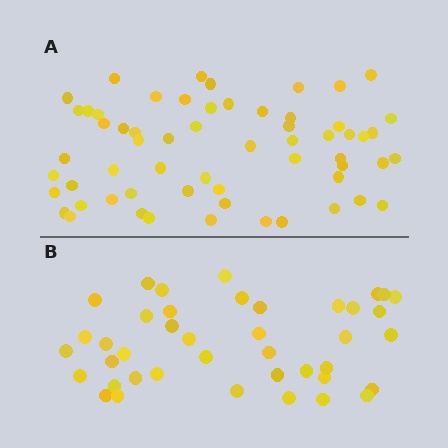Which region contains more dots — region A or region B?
Region A (the top region) has more dots.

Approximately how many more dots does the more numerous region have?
Region A has approximately 20 more dots than region B.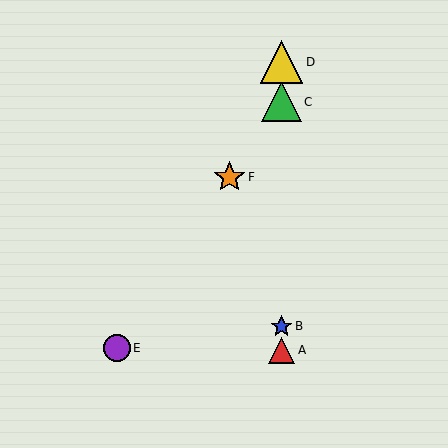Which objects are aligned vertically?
Objects A, B, C, D are aligned vertically.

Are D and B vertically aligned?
Yes, both are at x≈281.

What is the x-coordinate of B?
Object B is at x≈281.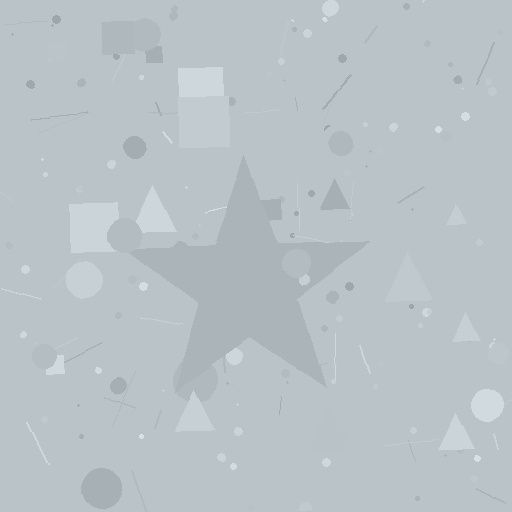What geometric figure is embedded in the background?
A star is embedded in the background.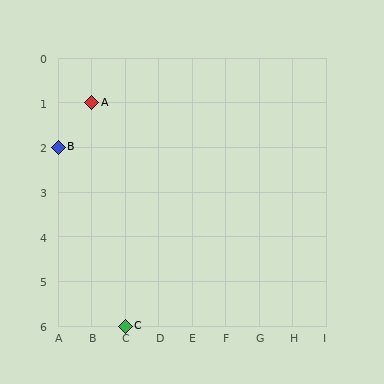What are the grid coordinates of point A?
Point A is at grid coordinates (B, 1).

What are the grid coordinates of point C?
Point C is at grid coordinates (C, 6).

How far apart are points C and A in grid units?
Points C and A are 1 column and 5 rows apart (about 5.1 grid units diagonally).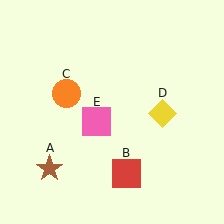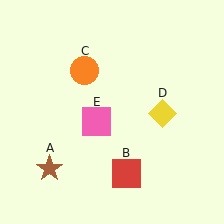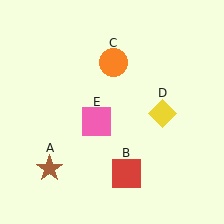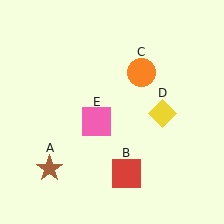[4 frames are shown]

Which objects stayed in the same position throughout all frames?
Brown star (object A) and red square (object B) and yellow diamond (object D) and pink square (object E) remained stationary.